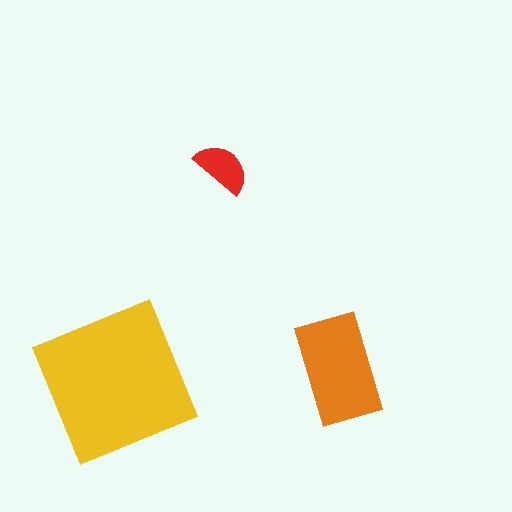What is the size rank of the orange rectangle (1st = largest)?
2nd.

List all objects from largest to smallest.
The yellow square, the orange rectangle, the red semicircle.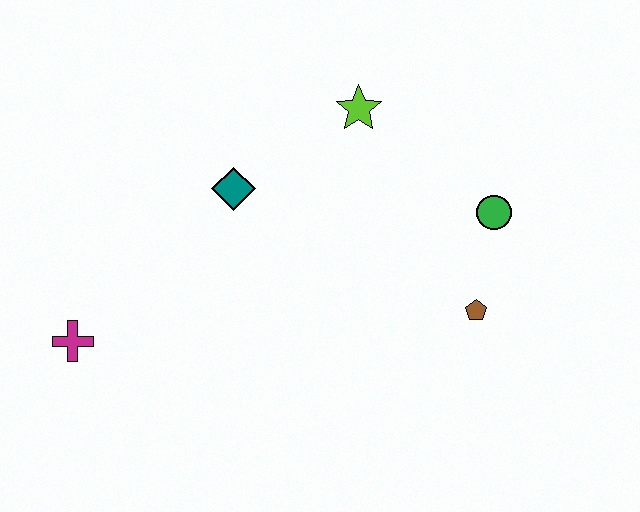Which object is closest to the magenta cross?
The teal diamond is closest to the magenta cross.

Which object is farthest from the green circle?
The magenta cross is farthest from the green circle.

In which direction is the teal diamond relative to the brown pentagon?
The teal diamond is to the left of the brown pentagon.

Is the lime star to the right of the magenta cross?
Yes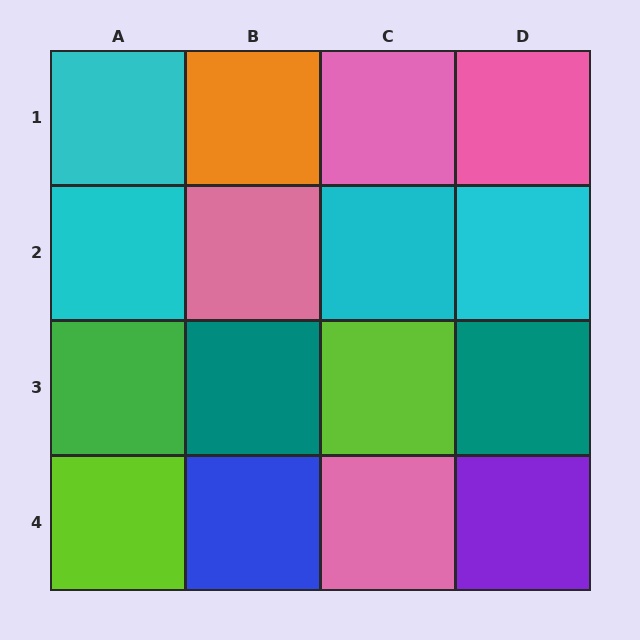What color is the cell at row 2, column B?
Pink.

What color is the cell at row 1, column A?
Cyan.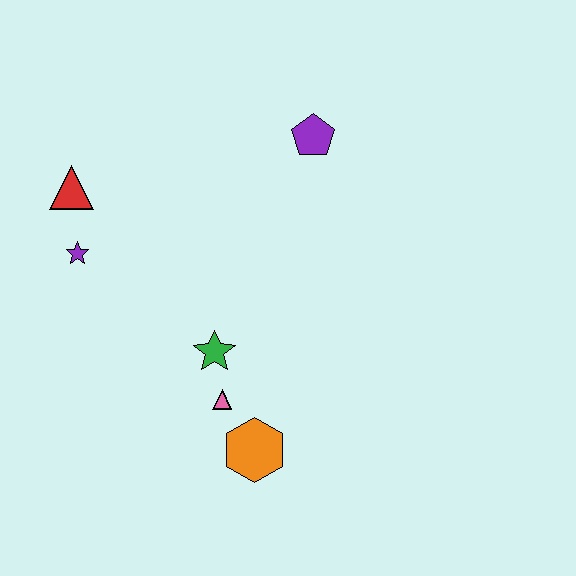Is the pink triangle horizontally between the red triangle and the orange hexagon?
Yes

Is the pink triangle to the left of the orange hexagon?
Yes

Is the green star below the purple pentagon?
Yes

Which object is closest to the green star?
The pink triangle is closest to the green star.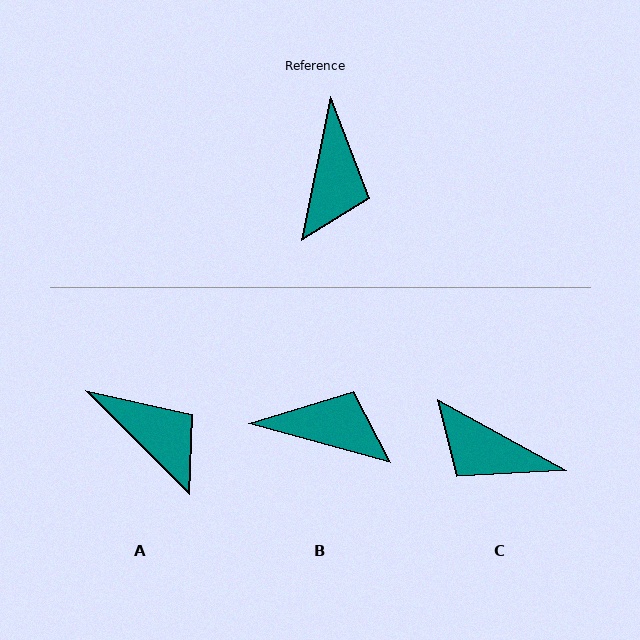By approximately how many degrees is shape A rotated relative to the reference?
Approximately 57 degrees counter-clockwise.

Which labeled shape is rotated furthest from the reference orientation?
C, about 107 degrees away.